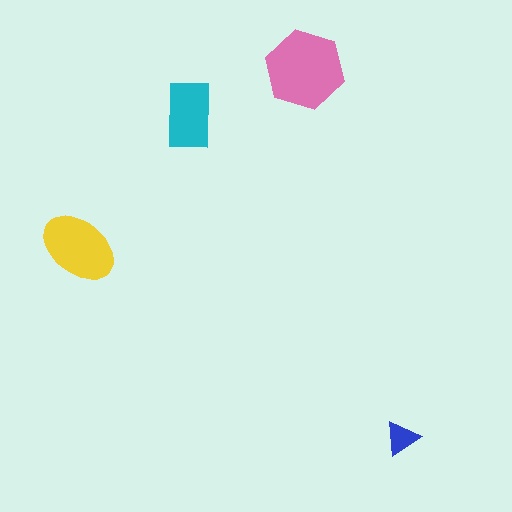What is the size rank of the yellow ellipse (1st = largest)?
2nd.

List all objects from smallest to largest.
The blue triangle, the cyan rectangle, the yellow ellipse, the pink hexagon.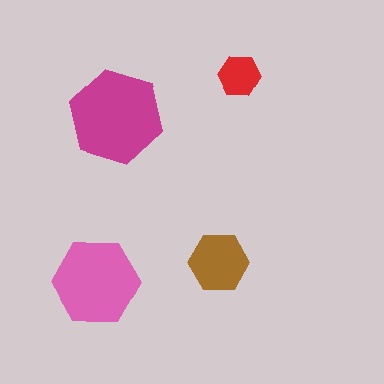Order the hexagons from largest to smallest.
the magenta one, the pink one, the brown one, the red one.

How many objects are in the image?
There are 4 objects in the image.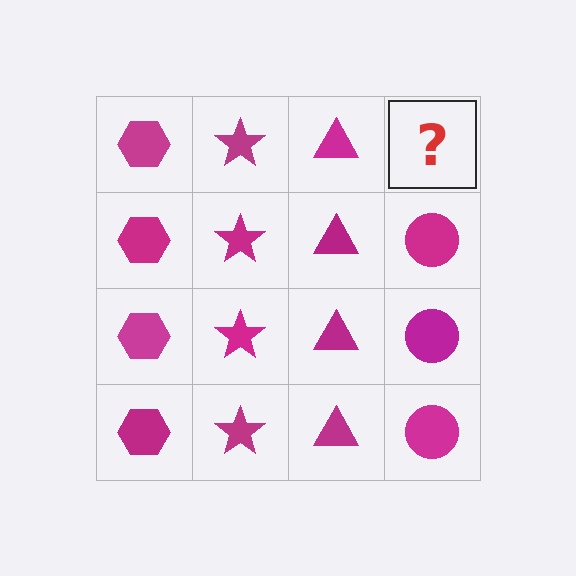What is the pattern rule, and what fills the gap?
The rule is that each column has a consistent shape. The gap should be filled with a magenta circle.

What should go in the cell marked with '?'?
The missing cell should contain a magenta circle.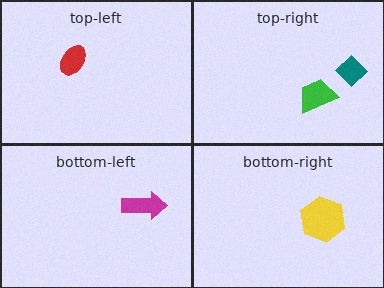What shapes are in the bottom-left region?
The magenta arrow.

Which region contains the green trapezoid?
The top-right region.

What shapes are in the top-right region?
The green trapezoid, the teal diamond.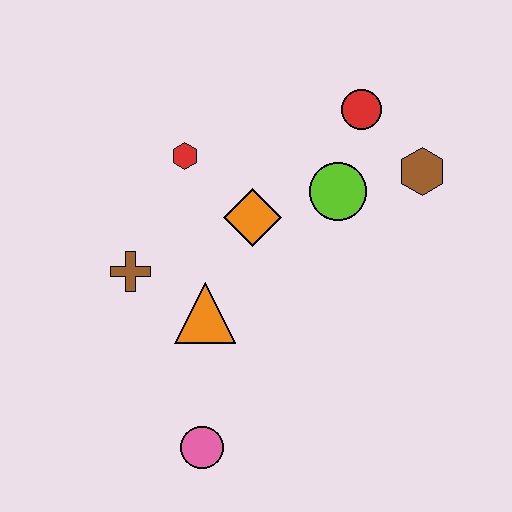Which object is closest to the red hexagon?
The orange diamond is closest to the red hexagon.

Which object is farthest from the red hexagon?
The pink circle is farthest from the red hexagon.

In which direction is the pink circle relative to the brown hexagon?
The pink circle is below the brown hexagon.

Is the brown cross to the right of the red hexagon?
No